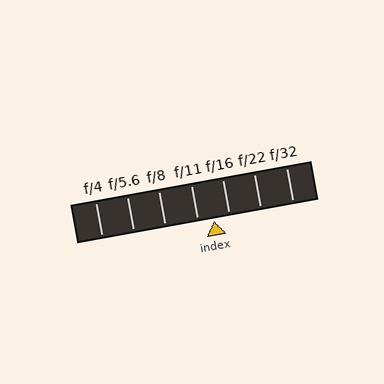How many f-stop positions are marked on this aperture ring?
There are 7 f-stop positions marked.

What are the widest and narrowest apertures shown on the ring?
The widest aperture shown is f/4 and the narrowest is f/32.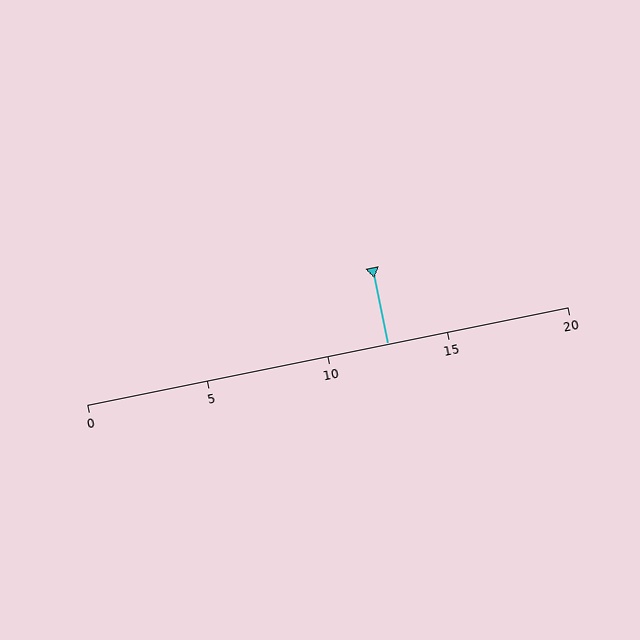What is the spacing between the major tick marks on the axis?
The major ticks are spaced 5 apart.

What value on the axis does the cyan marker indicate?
The marker indicates approximately 12.5.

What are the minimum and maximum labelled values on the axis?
The axis runs from 0 to 20.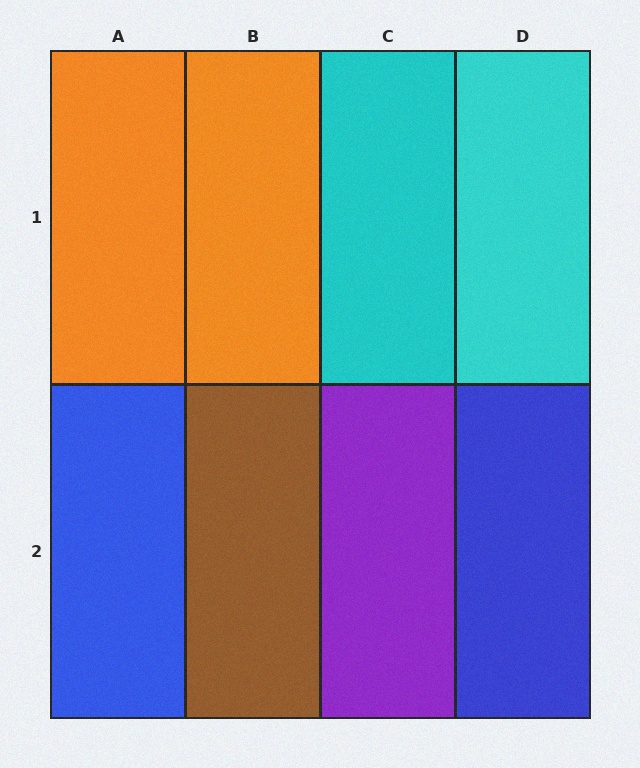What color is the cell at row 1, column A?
Orange.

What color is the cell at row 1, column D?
Cyan.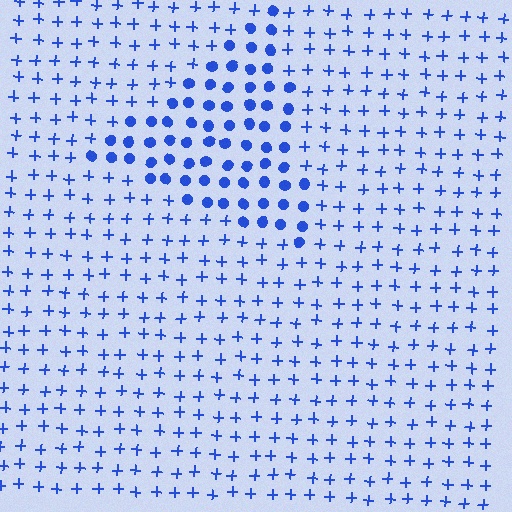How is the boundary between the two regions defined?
The boundary is defined by a change in element shape: circles inside vs. plus signs outside. All elements share the same color and spacing.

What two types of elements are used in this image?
The image uses circles inside the triangle region and plus signs outside it.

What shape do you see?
I see a triangle.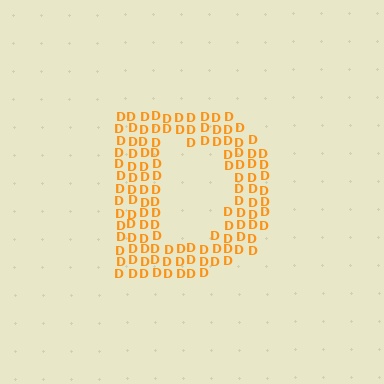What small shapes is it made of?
It is made of small letter D's.